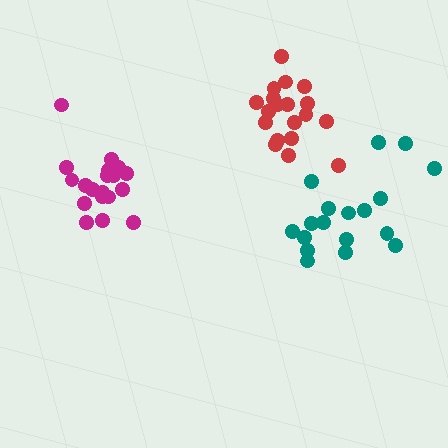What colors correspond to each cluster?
The clusters are colored: teal, magenta, red.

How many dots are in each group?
Group 1: 18 dots, Group 2: 21 dots, Group 3: 19 dots (58 total).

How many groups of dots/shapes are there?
There are 3 groups.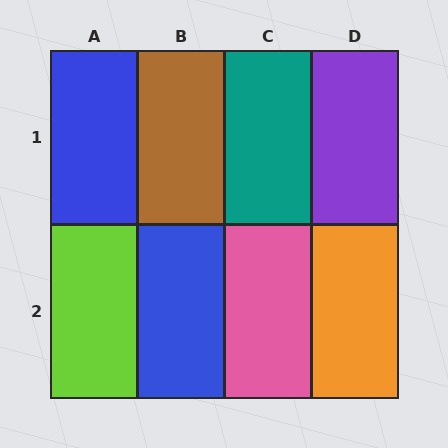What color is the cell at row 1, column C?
Teal.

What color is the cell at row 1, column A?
Blue.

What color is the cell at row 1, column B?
Brown.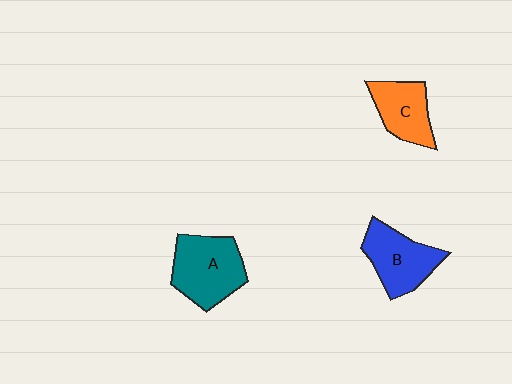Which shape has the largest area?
Shape A (teal).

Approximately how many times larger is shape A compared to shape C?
Approximately 1.4 times.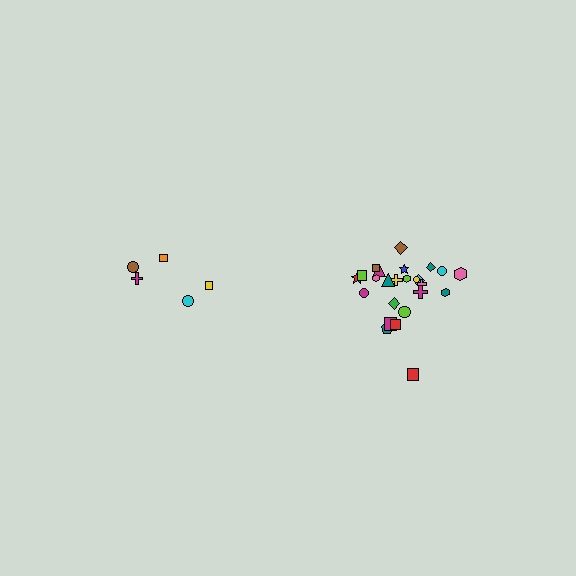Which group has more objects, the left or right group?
The right group.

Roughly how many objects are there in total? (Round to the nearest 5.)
Roughly 30 objects in total.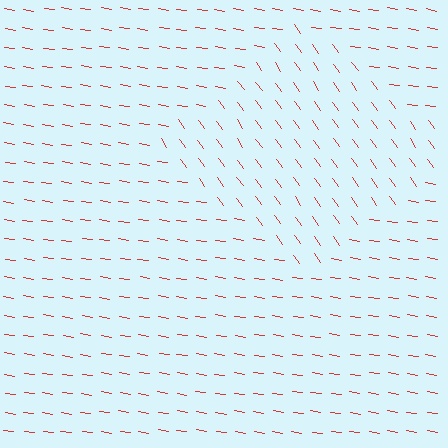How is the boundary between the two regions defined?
The boundary is defined purely by a change in line orientation (approximately 45 degrees difference). All lines are the same color and thickness.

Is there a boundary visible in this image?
Yes, there is a texture boundary formed by a change in line orientation.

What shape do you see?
I see a diamond.